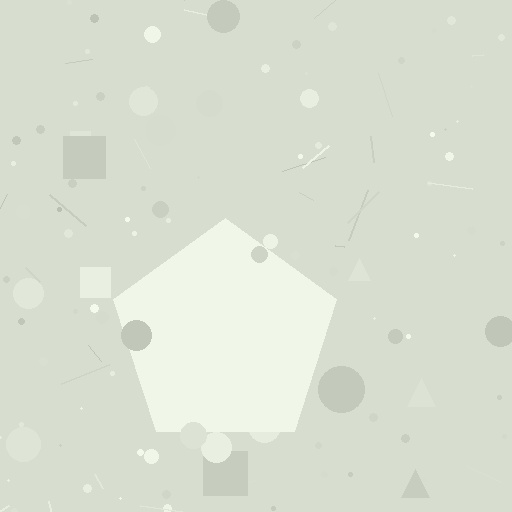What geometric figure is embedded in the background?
A pentagon is embedded in the background.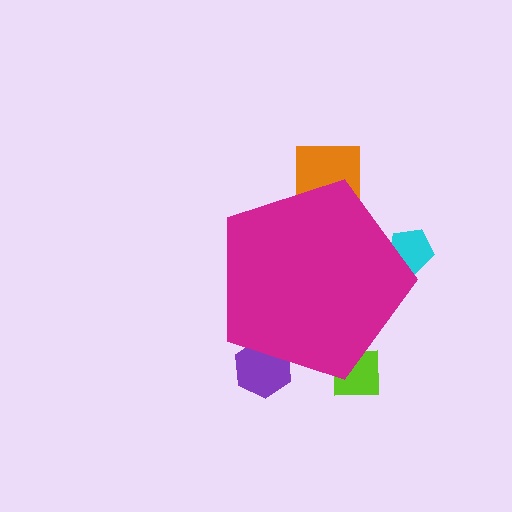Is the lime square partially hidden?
Yes, the lime square is partially hidden behind the magenta pentagon.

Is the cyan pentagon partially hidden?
Yes, the cyan pentagon is partially hidden behind the magenta pentagon.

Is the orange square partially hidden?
Yes, the orange square is partially hidden behind the magenta pentagon.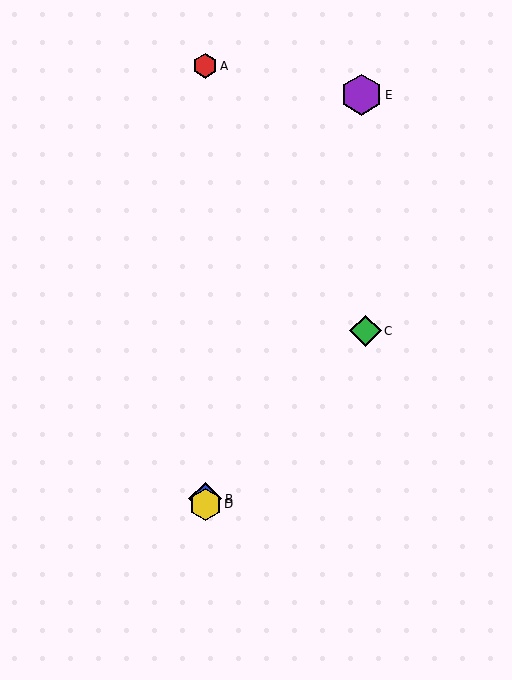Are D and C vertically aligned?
No, D is at x≈205 and C is at x≈365.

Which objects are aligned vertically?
Objects A, B, D are aligned vertically.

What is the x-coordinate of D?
Object D is at x≈205.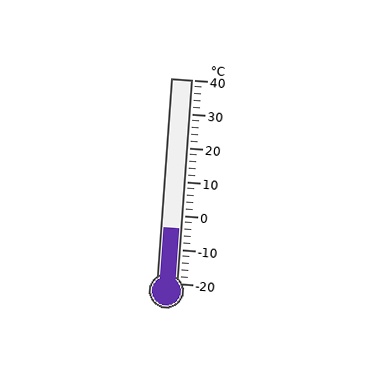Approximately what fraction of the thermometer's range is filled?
The thermometer is filled to approximately 25% of its range.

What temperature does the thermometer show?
The thermometer shows approximately -4°C.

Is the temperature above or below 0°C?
The temperature is below 0°C.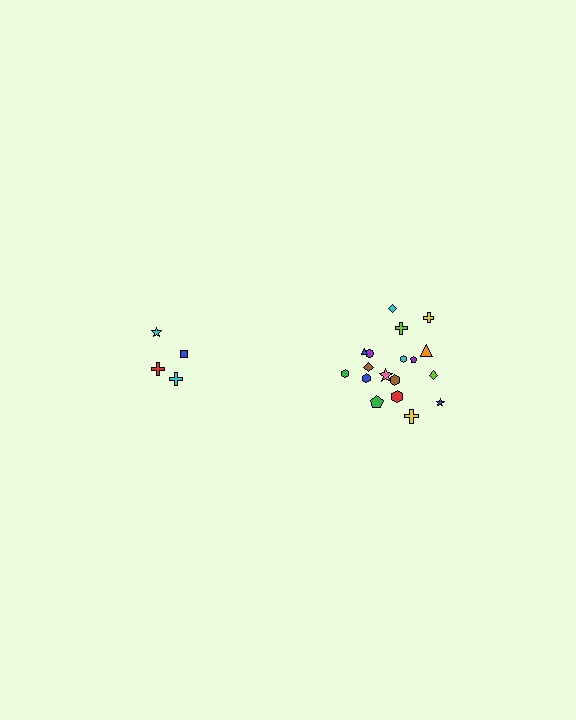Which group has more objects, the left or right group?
The right group.